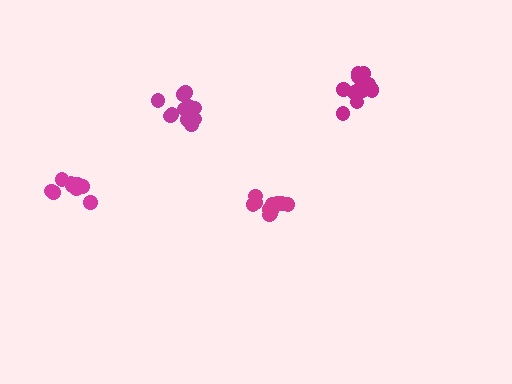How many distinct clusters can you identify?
There are 4 distinct clusters.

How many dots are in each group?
Group 1: 12 dots, Group 2: 11 dots, Group 3: 15 dots, Group 4: 12 dots (50 total).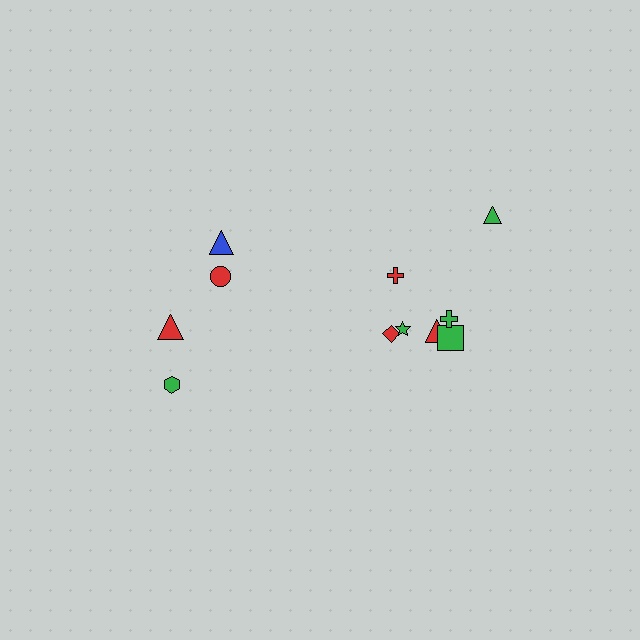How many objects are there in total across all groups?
There are 11 objects.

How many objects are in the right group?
There are 7 objects.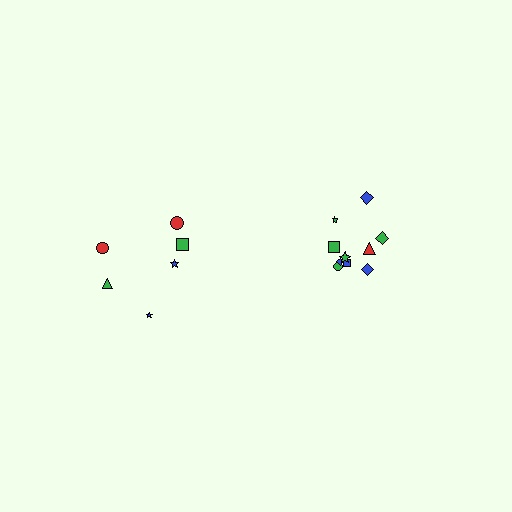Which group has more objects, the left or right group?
The right group.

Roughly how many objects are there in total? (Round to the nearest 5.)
Roughly 15 objects in total.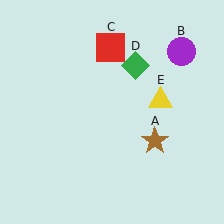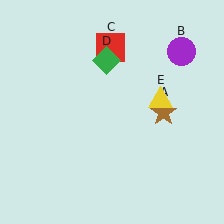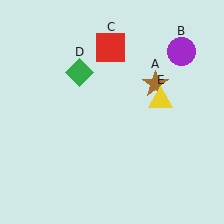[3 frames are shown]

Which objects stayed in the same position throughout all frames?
Purple circle (object B) and red square (object C) and yellow triangle (object E) remained stationary.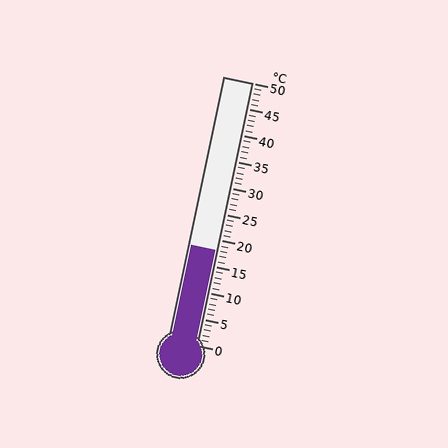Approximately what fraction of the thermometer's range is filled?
The thermometer is filled to approximately 35% of its range.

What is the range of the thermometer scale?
The thermometer scale ranges from 0°C to 50°C.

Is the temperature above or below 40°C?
The temperature is below 40°C.